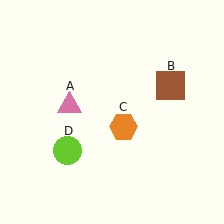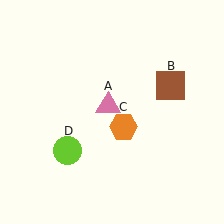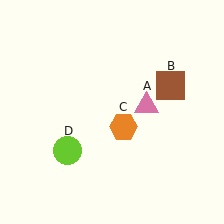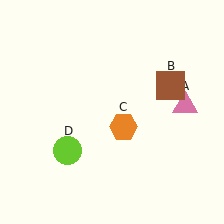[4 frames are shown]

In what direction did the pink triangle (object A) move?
The pink triangle (object A) moved right.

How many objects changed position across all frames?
1 object changed position: pink triangle (object A).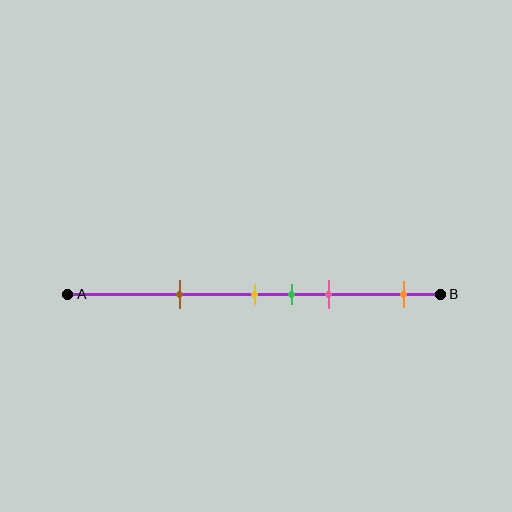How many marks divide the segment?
There are 5 marks dividing the segment.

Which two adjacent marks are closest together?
The yellow and green marks are the closest adjacent pair.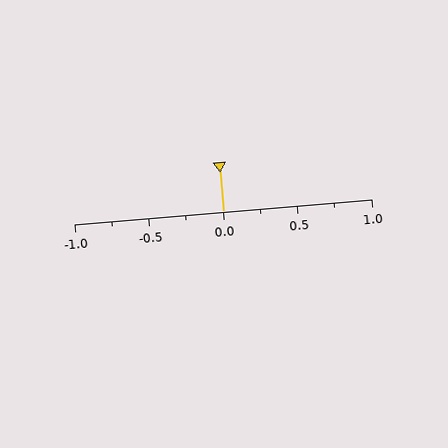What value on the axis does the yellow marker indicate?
The marker indicates approximately 0.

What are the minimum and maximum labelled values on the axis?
The axis runs from -1.0 to 1.0.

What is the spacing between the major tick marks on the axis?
The major ticks are spaced 0.5 apart.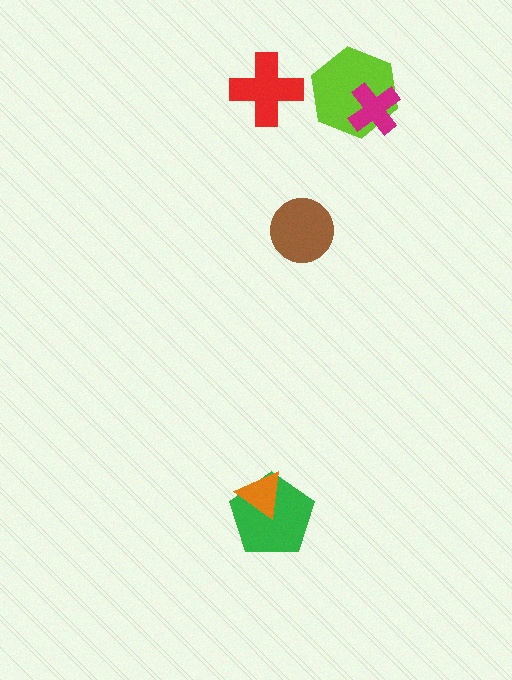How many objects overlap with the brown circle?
0 objects overlap with the brown circle.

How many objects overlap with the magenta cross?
1 object overlaps with the magenta cross.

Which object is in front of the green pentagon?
The orange triangle is in front of the green pentagon.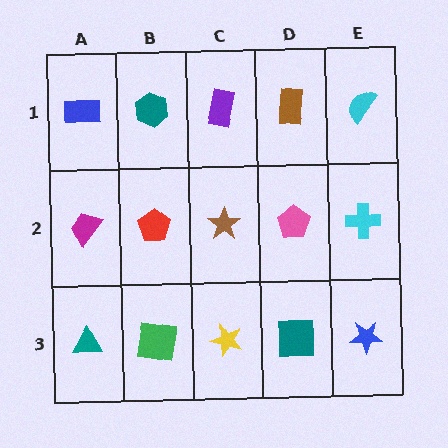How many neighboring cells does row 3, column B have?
3.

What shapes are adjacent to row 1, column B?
A red pentagon (row 2, column B), a blue rectangle (row 1, column A), a purple rectangle (row 1, column C).